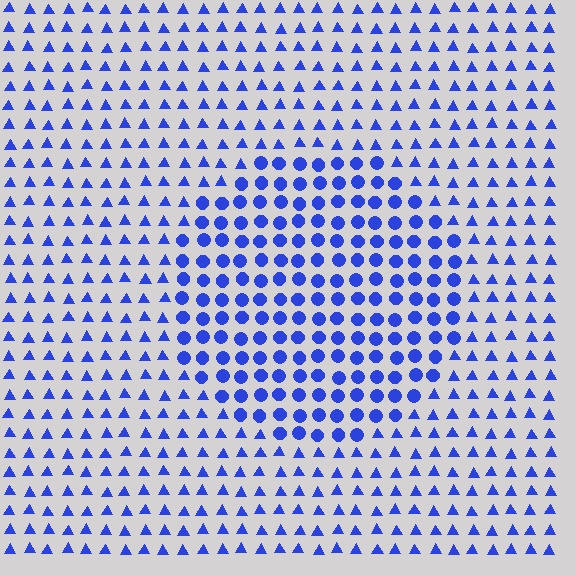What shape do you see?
I see a circle.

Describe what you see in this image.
The image is filled with small blue elements arranged in a uniform grid. A circle-shaped region contains circles, while the surrounding area contains triangles. The boundary is defined purely by the change in element shape.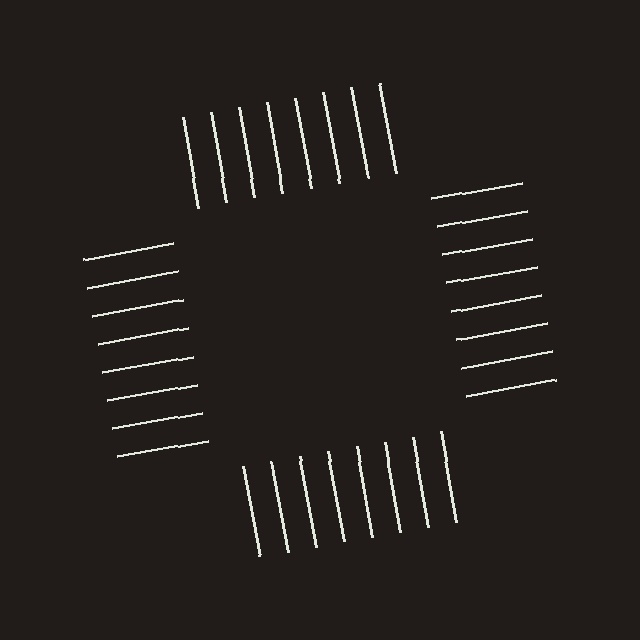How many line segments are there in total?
32 — 8 along each of the 4 edges.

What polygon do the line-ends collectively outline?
An illusory square — the line segments terminate on its edges but no continuous stroke is drawn.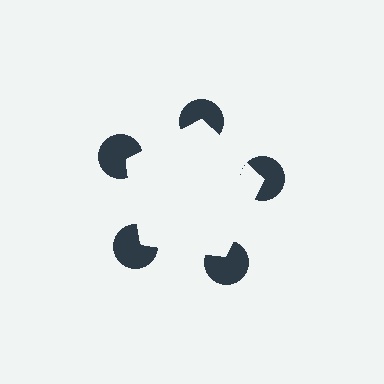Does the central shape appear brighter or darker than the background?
It typically appears slightly brighter than the background, even though no actual brightness change is drawn.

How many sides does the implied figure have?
5 sides.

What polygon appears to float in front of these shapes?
An illusory pentagon — its edges are inferred from the aligned wedge cuts in the pac-man discs, not physically drawn.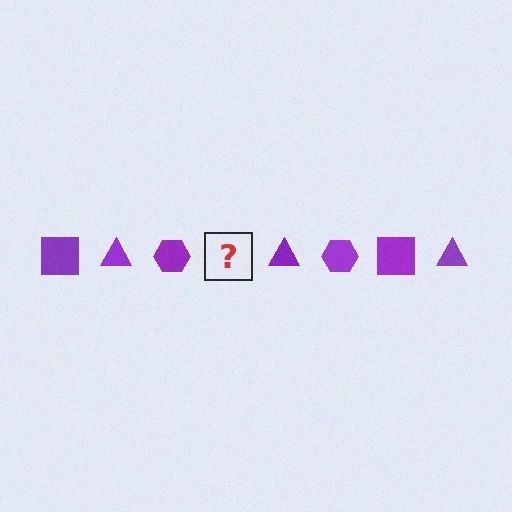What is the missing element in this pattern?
The missing element is a purple square.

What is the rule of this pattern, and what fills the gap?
The rule is that the pattern cycles through square, triangle, hexagon shapes in purple. The gap should be filled with a purple square.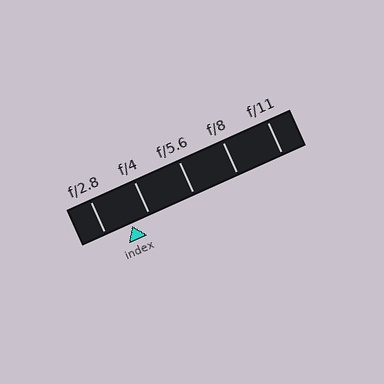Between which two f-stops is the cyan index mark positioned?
The index mark is between f/2.8 and f/4.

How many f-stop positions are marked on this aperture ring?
There are 5 f-stop positions marked.